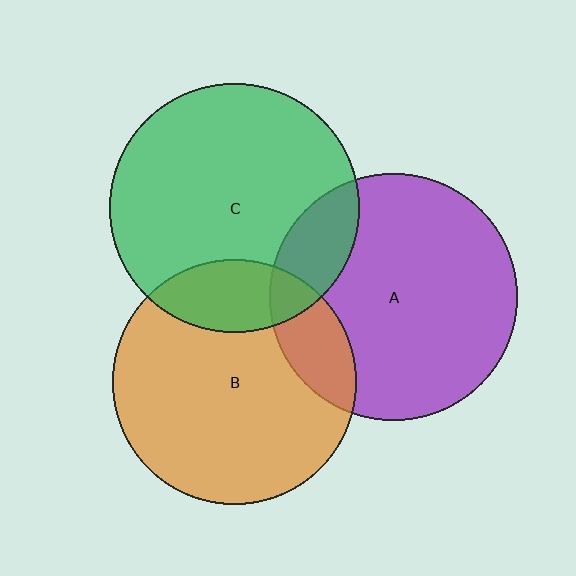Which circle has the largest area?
Circle C (green).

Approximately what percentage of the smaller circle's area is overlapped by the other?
Approximately 20%.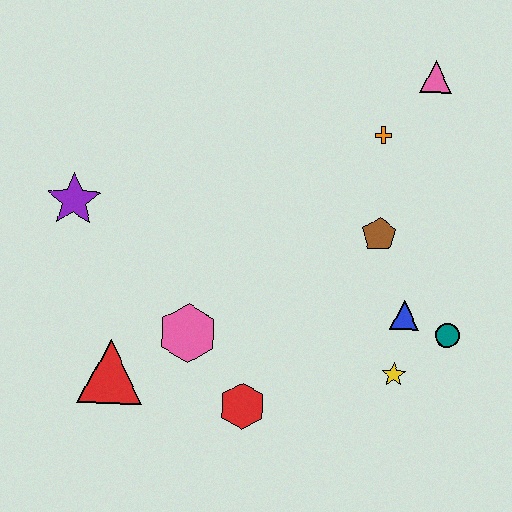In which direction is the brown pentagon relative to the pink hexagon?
The brown pentagon is to the right of the pink hexagon.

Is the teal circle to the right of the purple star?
Yes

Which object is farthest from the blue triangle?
The purple star is farthest from the blue triangle.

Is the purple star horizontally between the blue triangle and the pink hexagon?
No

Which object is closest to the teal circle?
The blue triangle is closest to the teal circle.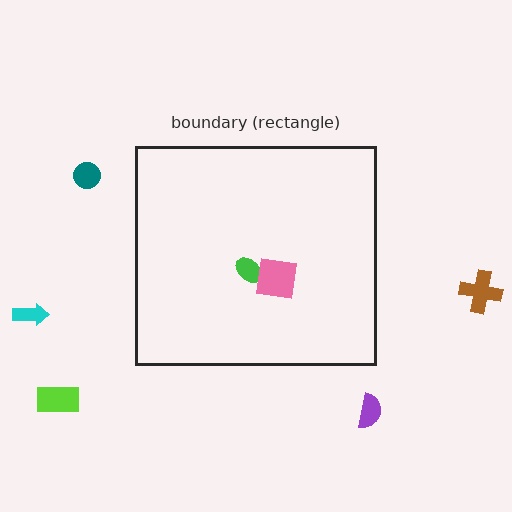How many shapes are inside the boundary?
2 inside, 5 outside.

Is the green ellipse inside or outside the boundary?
Inside.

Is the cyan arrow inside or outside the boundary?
Outside.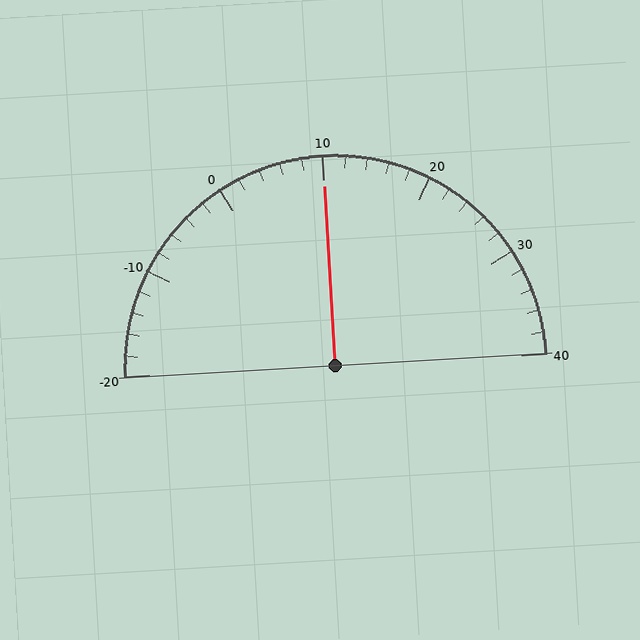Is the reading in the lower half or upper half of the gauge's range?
The reading is in the upper half of the range (-20 to 40).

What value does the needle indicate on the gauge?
The needle indicates approximately 10.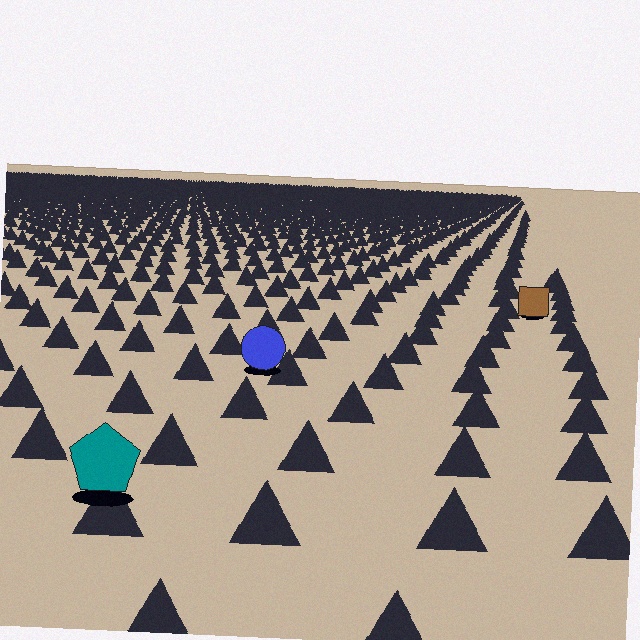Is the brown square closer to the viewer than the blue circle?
No. The blue circle is closer — you can tell from the texture gradient: the ground texture is coarser near it.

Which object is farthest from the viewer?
The brown square is farthest from the viewer. It appears smaller and the ground texture around it is denser.